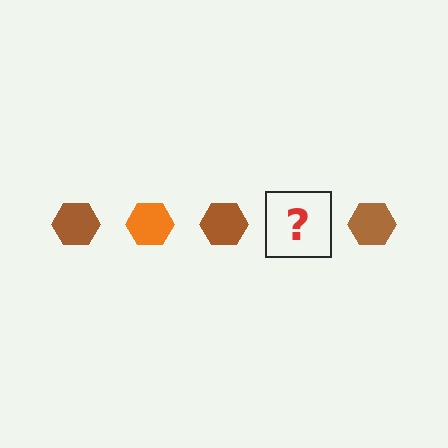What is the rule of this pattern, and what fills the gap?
The rule is that the pattern cycles through brown, orange hexagons. The gap should be filled with an orange hexagon.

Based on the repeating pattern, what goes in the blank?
The blank should be an orange hexagon.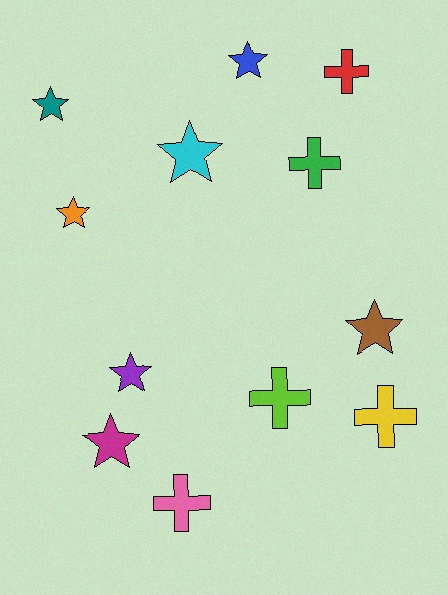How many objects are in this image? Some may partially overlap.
There are 12 objects.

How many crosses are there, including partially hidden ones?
There are 5 crosses.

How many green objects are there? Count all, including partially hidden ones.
There is 1 green object.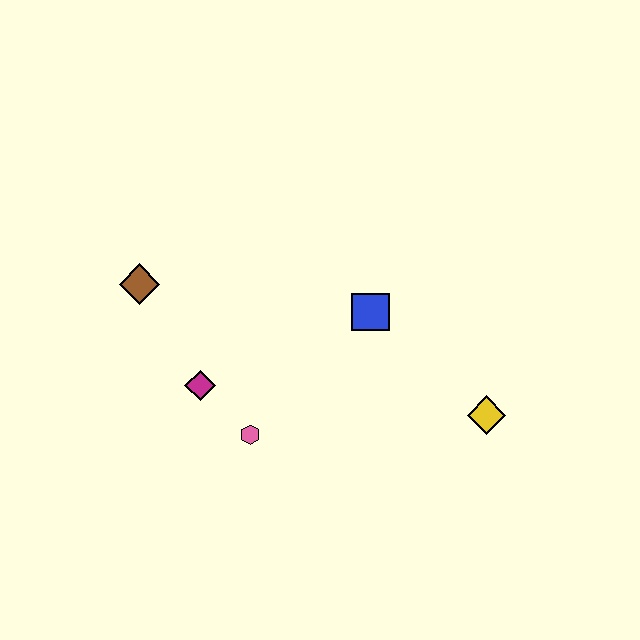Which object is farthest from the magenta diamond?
The yellow diamond is farthest from the magenta diamond.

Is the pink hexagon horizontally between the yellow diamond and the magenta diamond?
Yes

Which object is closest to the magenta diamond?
The pink hexagon is closest to the magenta diamond.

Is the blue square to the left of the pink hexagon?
No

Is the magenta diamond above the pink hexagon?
Yes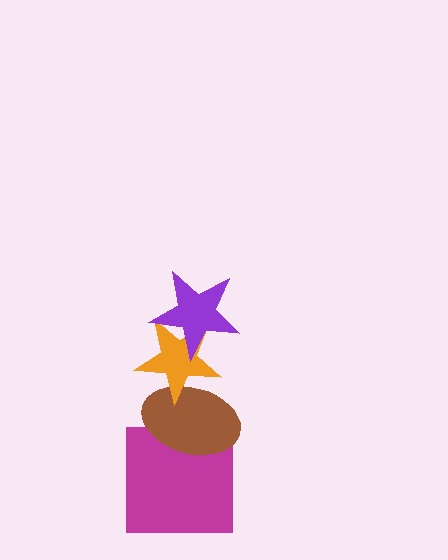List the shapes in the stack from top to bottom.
From top to bottom: the purple star, the orange star, the brown ellipse, the magenta square.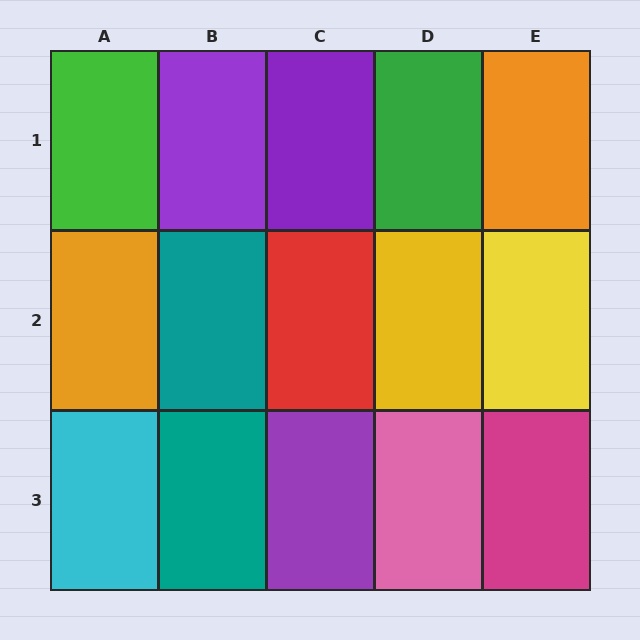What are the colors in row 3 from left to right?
Cyan, teal, purple, pink, magenta.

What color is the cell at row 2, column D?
Yellow.